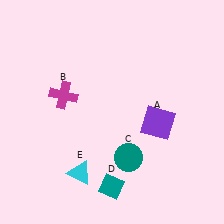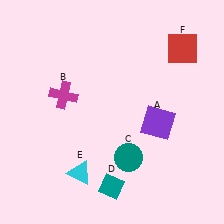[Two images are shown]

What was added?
A red square (F) was added in Image 2.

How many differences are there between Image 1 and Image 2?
There is 1 difference between the two images.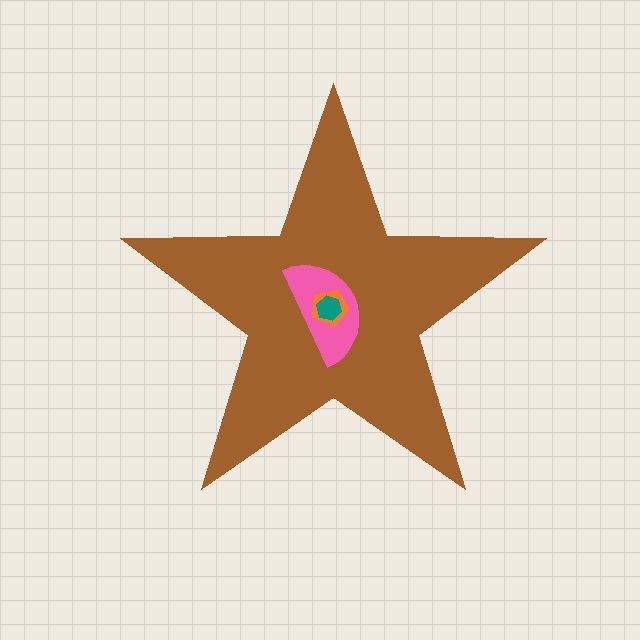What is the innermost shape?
The teal hexagon.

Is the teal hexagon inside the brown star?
Yes.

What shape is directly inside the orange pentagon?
The teal hexagon.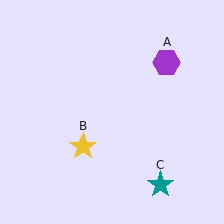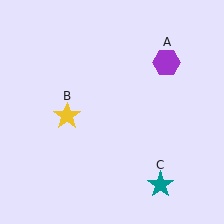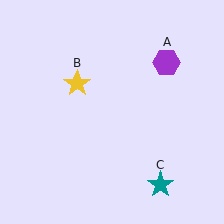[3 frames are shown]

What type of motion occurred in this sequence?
The yellow star (object B) rotated clockwise around the center of the scene.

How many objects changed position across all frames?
1 object changed position: yellow star (object B).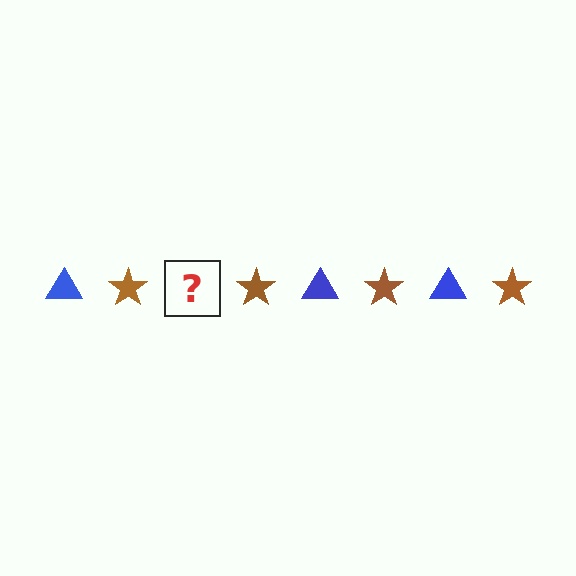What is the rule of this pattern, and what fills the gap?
The rule is that the pattern alternates between blue triangle and brown star. The gap should be filled with a blue triangle.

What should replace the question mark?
The question mark should be replaced with a blue triangle.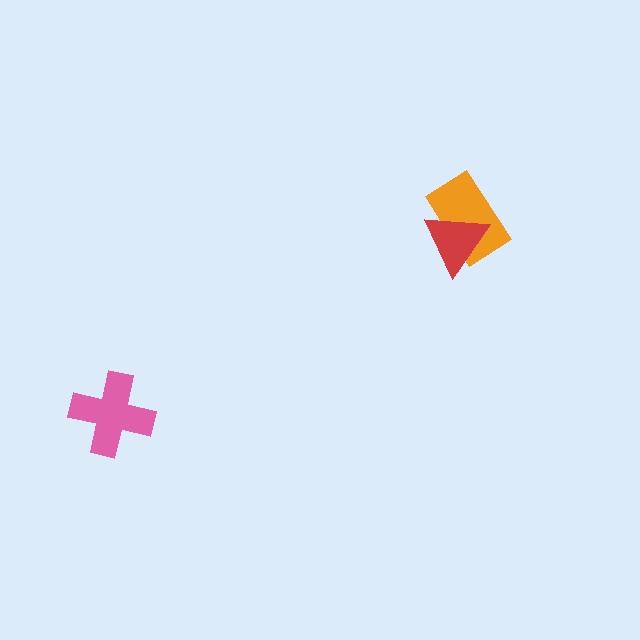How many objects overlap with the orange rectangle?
1 object overlaps with the orange rectangle.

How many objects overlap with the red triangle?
1 object overlaps with the red triangle.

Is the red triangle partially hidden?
No, no other shape covers it.